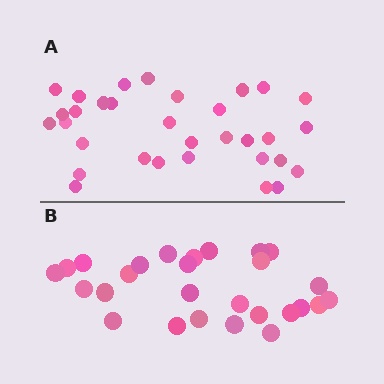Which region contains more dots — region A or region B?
Region A (the top region) has more dots.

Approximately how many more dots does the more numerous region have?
Region A has about 5 more dots than region B.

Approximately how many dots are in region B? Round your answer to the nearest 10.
About 30 dots. (The exact count is 27, which rounds to 30.)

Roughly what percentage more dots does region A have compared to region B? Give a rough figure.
About 20% more.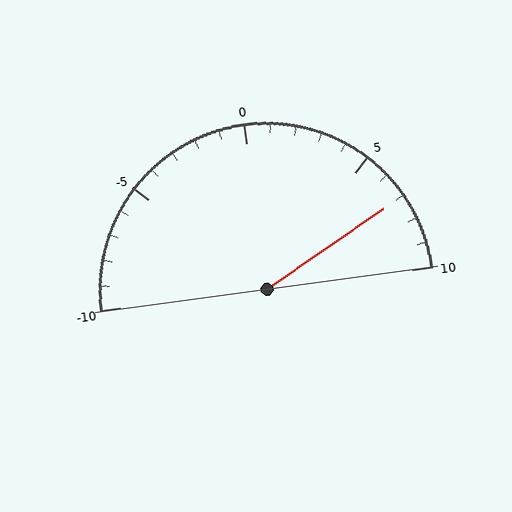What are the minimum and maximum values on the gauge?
The gauge ranges from -10 to 10.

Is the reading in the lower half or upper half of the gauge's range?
The reading is in the upper half of the range (-10 to 10).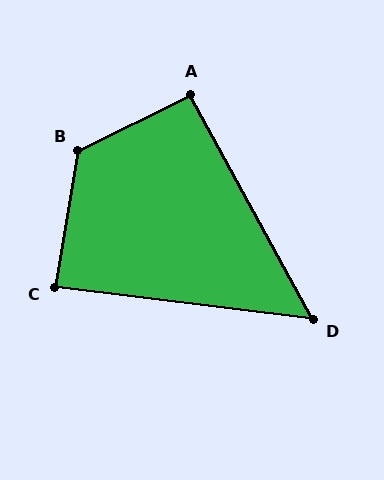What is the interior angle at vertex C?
Approximately 88 degrees (approximately right).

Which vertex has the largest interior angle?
B, at approximately 126 degrees.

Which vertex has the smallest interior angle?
D, at approximately 54 degrees.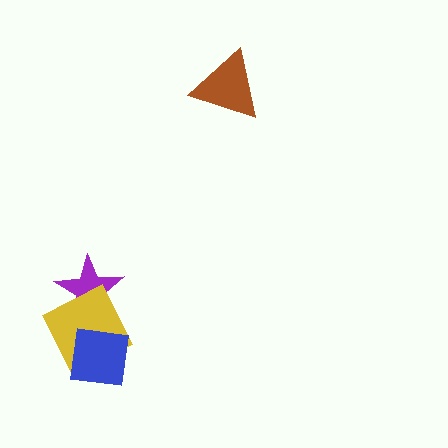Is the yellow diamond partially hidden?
Yes, it is partially covered by another shape.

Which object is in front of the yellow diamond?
The blue square is in front of the yellow diamond.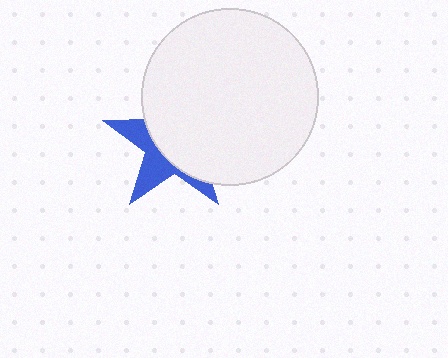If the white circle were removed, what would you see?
You would see the complete blue star.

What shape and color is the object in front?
The object in front is a white circle.